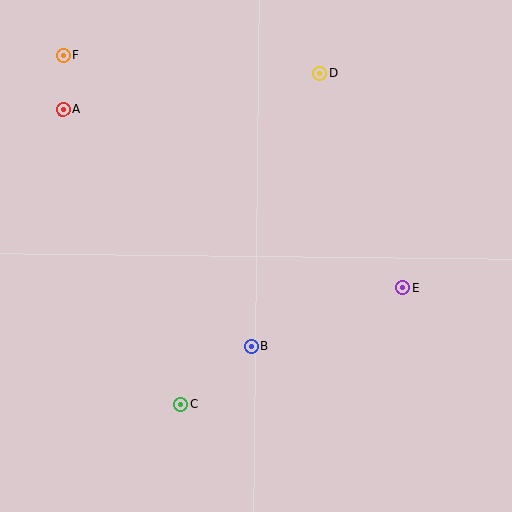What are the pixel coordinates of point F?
Point F is at (63, 55).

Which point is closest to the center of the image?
Point B at (251, 346) is closest to the center.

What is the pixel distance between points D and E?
The distance between D and E is 230 pixels.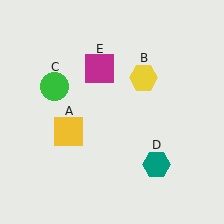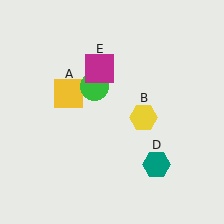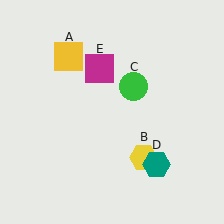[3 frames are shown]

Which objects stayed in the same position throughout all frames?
Teal hexagon (object D) and magenta square (object E) remained stationary.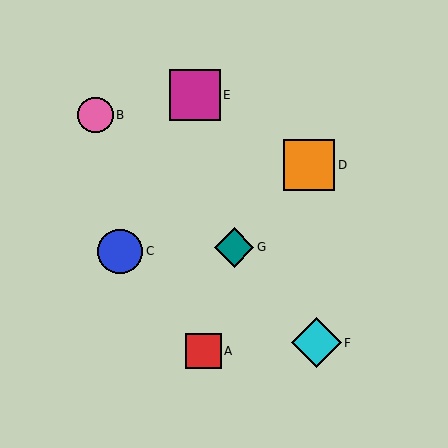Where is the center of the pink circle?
The center of the pink circle is at (96, 115).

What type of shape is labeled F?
Shape F is a cyan diamond.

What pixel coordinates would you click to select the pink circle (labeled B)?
Click at (96, 115) to select the pink circle B.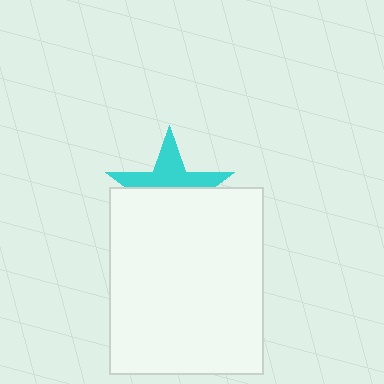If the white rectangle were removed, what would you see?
You would see the complete cyan star.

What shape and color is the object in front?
The object in front is a white rectangle.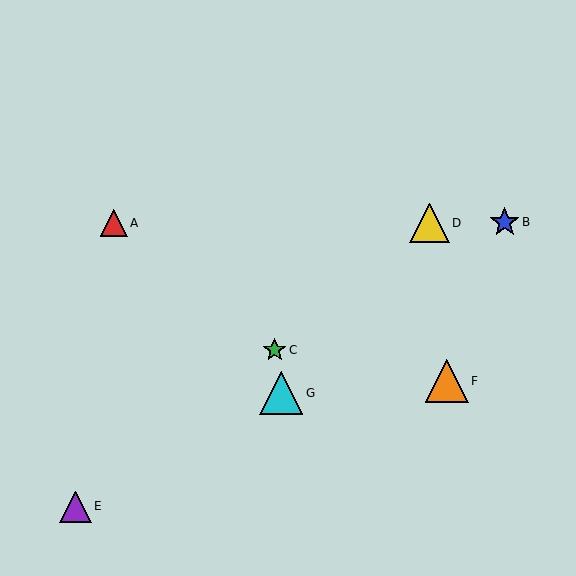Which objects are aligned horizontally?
Objects A, B, D are aligned horizontally.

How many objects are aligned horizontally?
3 objects (A, B, D) are aligned horizontally.